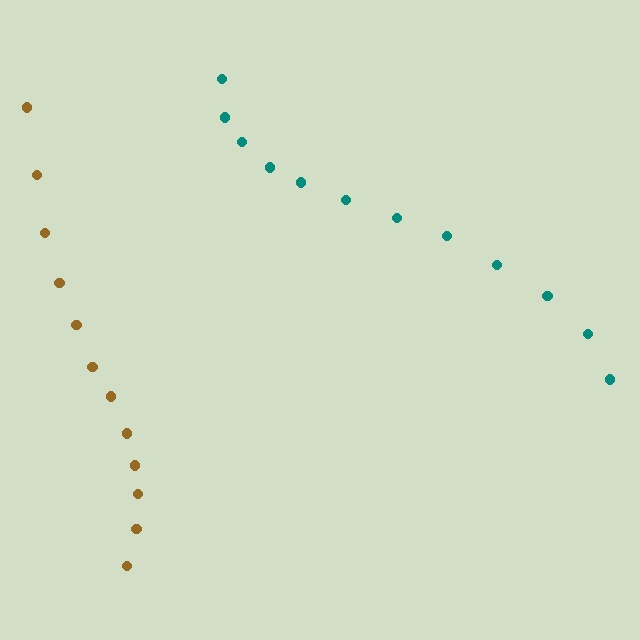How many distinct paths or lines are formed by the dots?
There are 2 distinct paths.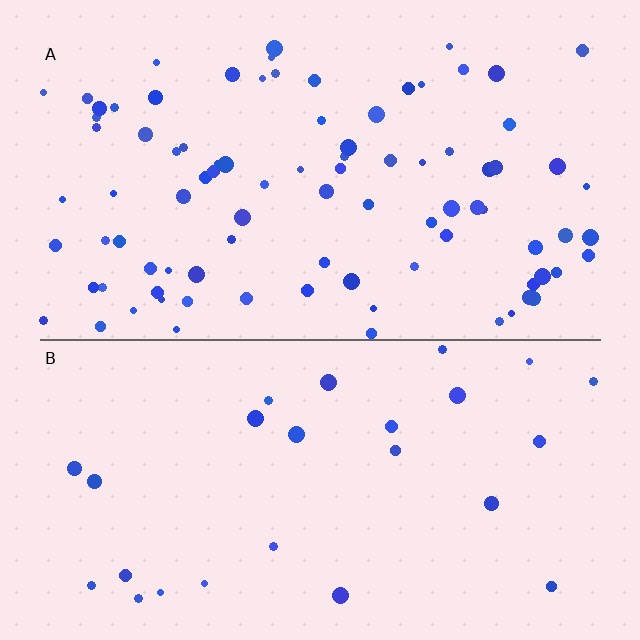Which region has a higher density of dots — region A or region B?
A (the top).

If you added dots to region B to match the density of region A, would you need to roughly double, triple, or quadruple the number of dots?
Approximately triple.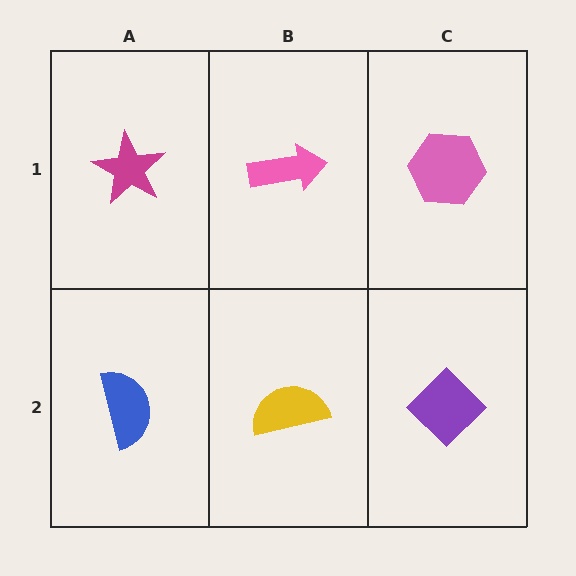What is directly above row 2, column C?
A pink hexagon.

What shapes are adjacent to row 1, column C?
A purple diamond (row 2, column C), a pink arrow (row 1, column B).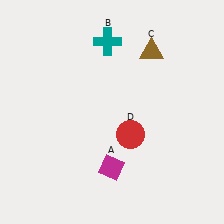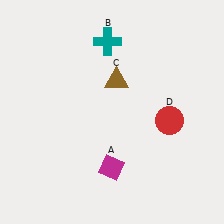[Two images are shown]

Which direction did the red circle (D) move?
The red circle (D) moved right.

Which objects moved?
The objects that moved are: the brown triangle (C), the red circle (D).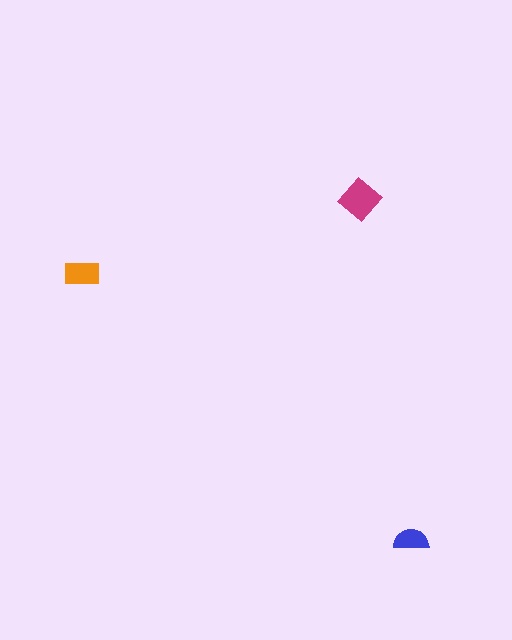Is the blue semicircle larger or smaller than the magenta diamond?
Smaller.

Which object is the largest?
The magenta diamond.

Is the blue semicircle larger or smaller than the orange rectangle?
Smaller.